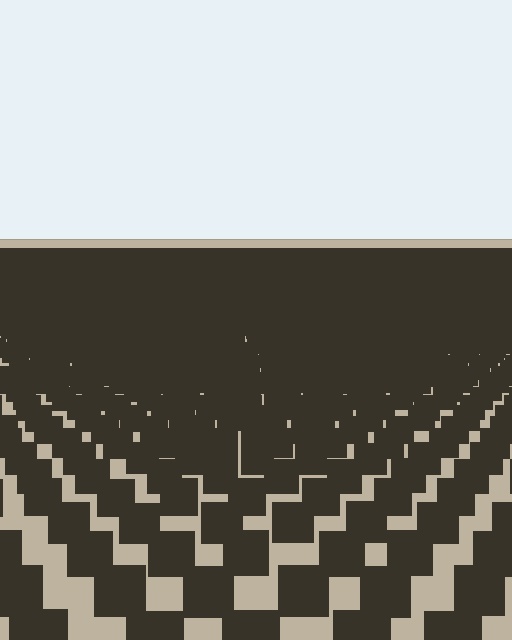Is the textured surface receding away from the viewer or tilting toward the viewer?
The surface is receding away from the viewer. Texture elements get smaller and denser toward the top.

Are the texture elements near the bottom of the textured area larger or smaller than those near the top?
Larger. Near the bottom, elements are closer to the viewer and appear at a bigger on-screen size.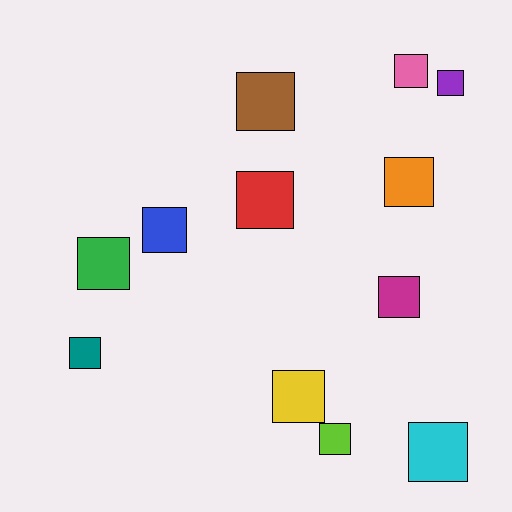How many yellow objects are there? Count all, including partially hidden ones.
There is 1 yellow object.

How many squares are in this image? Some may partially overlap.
There are 12 squares.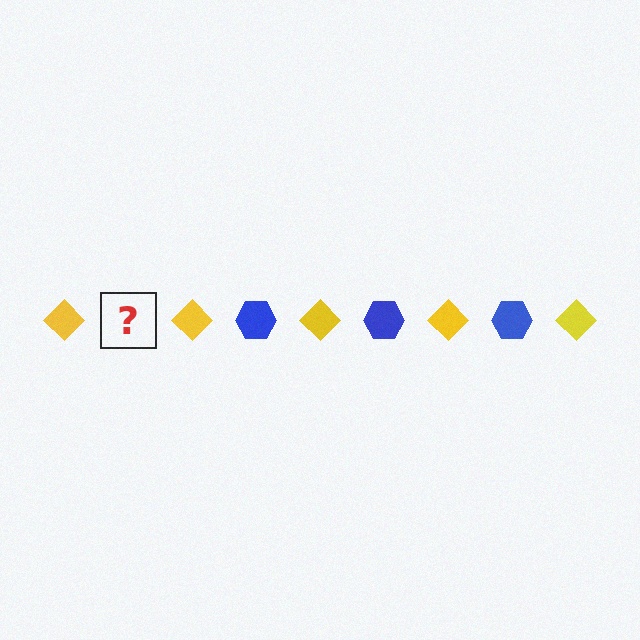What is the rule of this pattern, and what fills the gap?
The rule is that the pattern alternates between yellow diamond and blue hexagon. The gap should be filled with a blue hexagon.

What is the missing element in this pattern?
The missing element is a blue hexagon.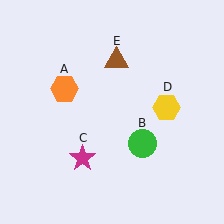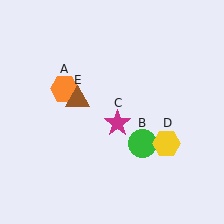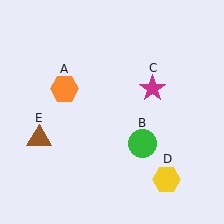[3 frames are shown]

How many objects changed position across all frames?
3 objects changed position: magenta star (object C), yellow hexagon (object D), brown triangle (object E).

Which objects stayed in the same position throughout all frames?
Orange hexagon (object A) and green circle (object B) remained stationary.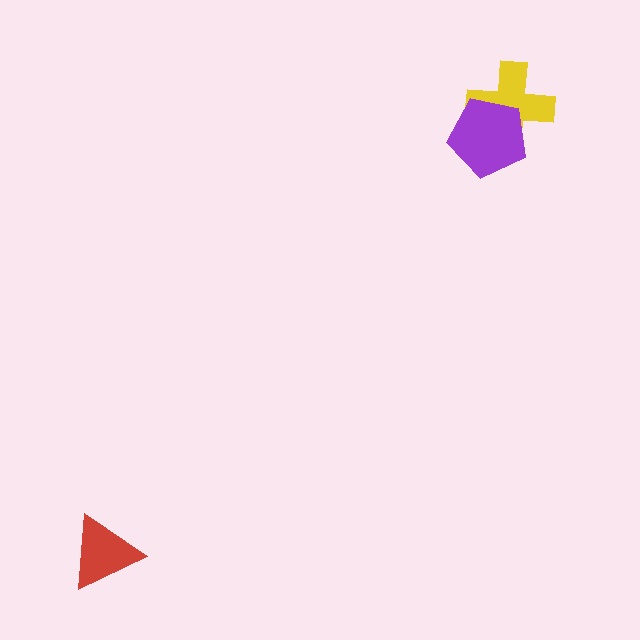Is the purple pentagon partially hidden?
No, no other shape covers it.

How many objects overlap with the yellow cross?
1 object overlaps with the yellow cross.